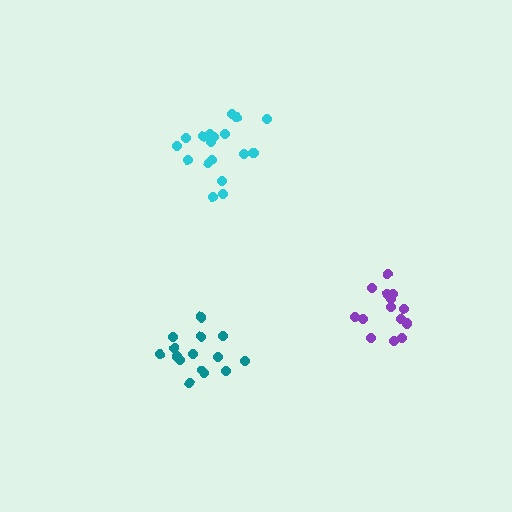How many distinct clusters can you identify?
There are 3 distinct clusters.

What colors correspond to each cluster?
The clusters are colored: teal, cyan, purple.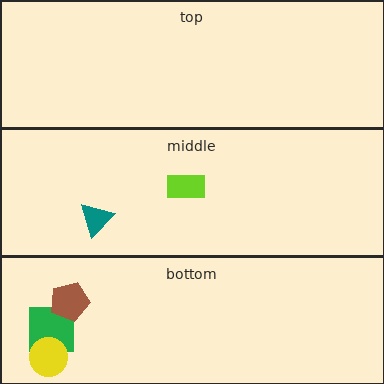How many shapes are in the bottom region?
3.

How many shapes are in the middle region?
2.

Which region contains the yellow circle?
The bottom region.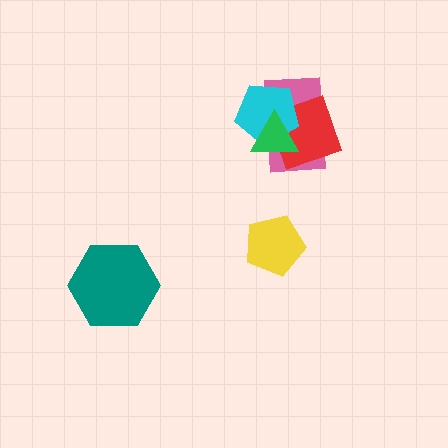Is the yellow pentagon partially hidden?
No, no other shape covers it.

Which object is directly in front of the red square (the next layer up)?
The cyan pentagon is directly in front of the red square.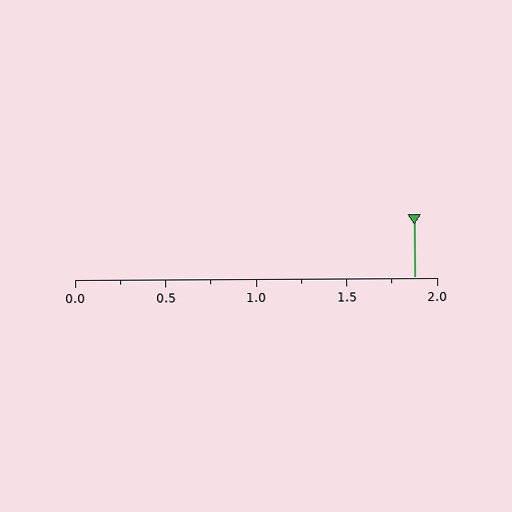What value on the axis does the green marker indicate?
The marker indicates approximately 1.88.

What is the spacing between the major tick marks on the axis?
The major ticks are spaced 0.5 apart.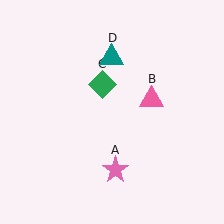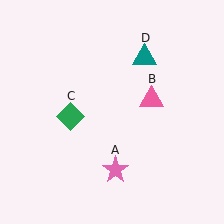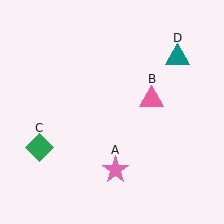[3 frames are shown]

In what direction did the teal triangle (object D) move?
The teal triangle (object D) moved right.